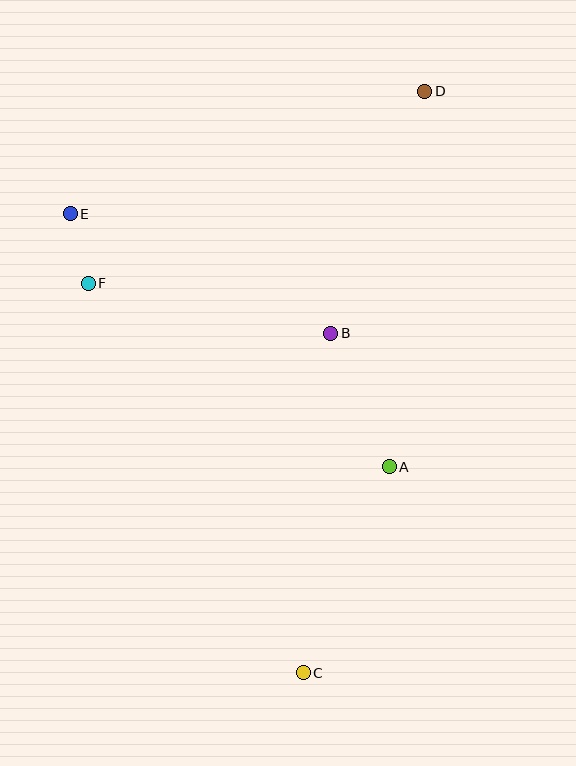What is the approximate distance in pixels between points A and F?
The distance between A and F is approximately 352 pixels.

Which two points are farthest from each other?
Points C and D are farthest from each other.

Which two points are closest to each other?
Points E and F are closest to each other.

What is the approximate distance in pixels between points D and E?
The distance between D and E is approximately 375 pixels.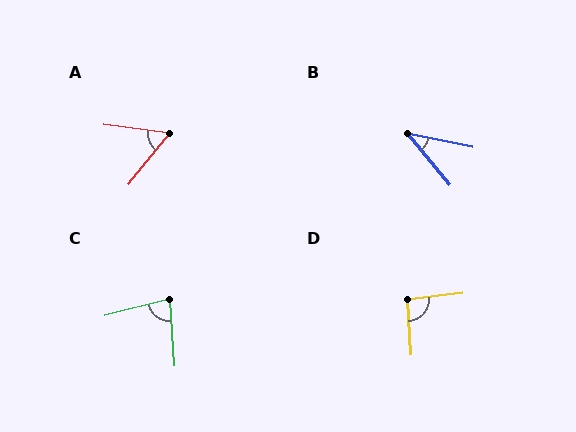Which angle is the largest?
D, at approximately 94 degrees.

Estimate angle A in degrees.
Approximately 58 degrees.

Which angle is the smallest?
B, at approximately 39 degrees.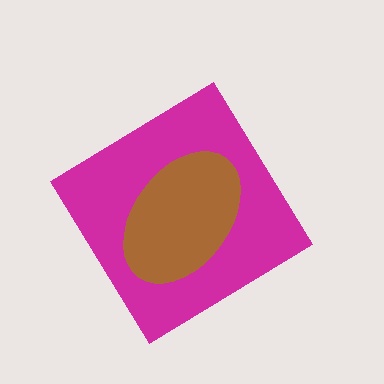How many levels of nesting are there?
2.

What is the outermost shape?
The magenta diamond.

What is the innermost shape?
The brown ellipse.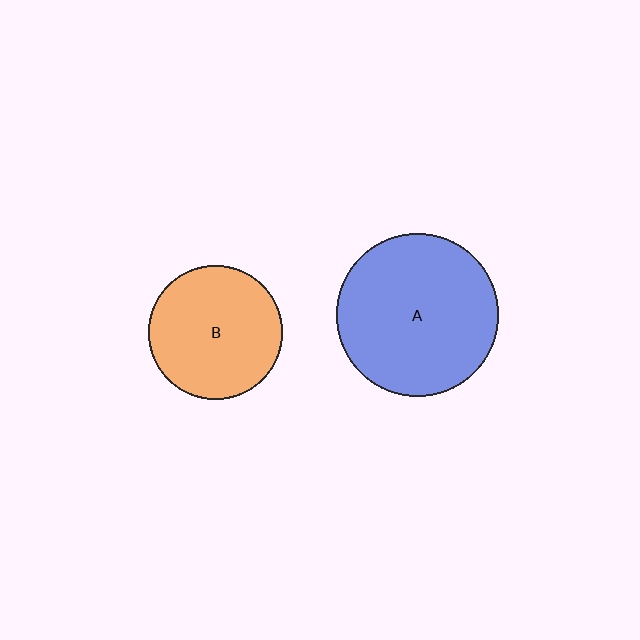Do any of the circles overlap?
No, none of the circles overlap.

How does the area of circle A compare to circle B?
Approximately 1.5 times.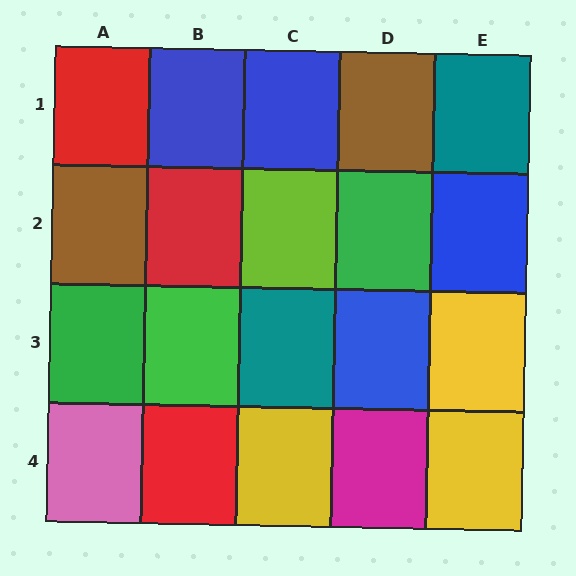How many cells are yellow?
3 cells are yellow.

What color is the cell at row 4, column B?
Red.